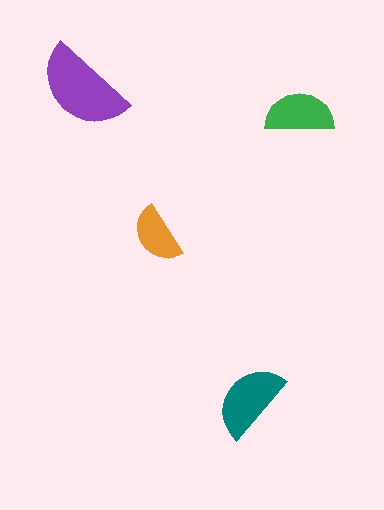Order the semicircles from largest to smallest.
the purple one, the teal one, the green one, the orange one.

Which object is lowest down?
The teal semicircle is bottommost.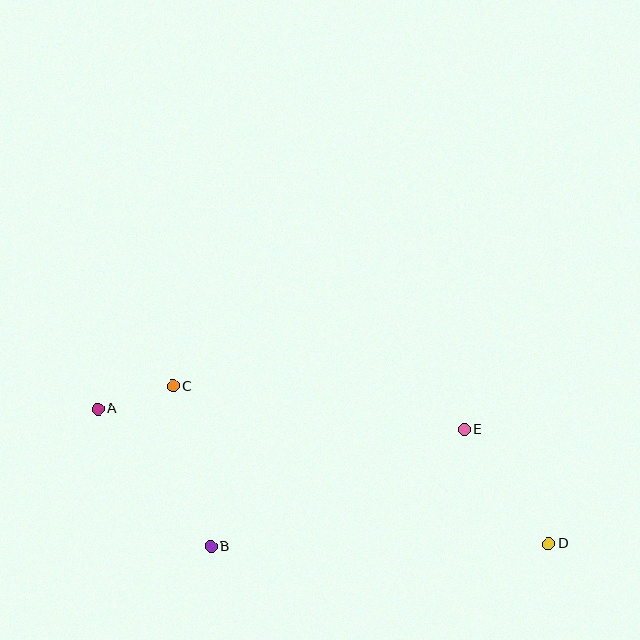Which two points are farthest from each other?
Points A and D are farthest from each other.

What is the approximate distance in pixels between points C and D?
The distance between C and D is approximately 407 pixels.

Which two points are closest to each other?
Points A and C are closest to each other.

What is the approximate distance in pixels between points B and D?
The distance between B and D is approximately 338 pixels.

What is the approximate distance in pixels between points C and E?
The distance between C and E is approximately 294 pixels.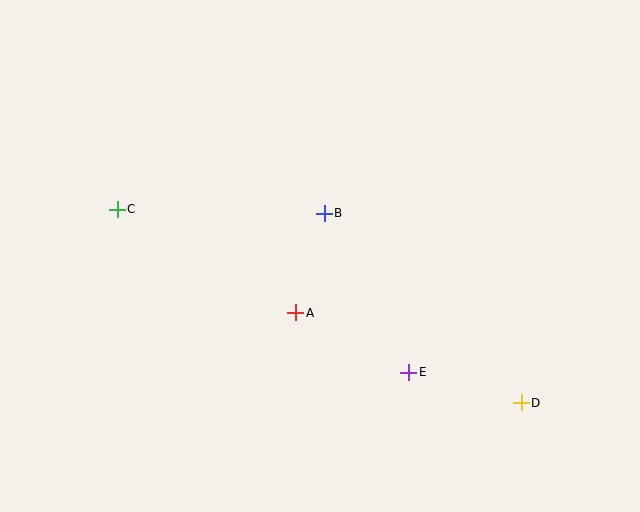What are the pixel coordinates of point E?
Point E is at (409, 372).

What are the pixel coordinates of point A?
Point A is at (296, 313).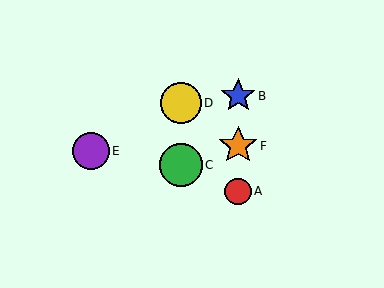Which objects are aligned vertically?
Objects A, B, F are aligned vertically.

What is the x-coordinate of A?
Object A is at x≈238.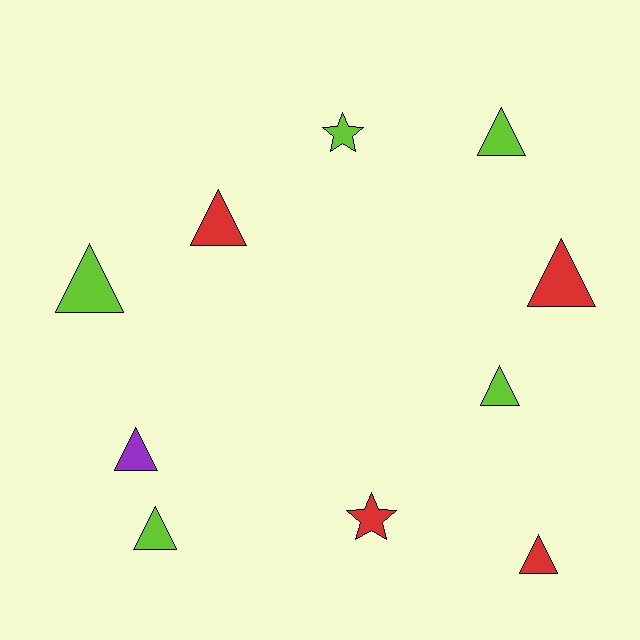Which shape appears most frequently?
Triangle, with 8 objects.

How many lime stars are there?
There is 1 lime star.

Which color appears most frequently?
Lime, with 5 objects.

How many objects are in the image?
There are 10 objects.